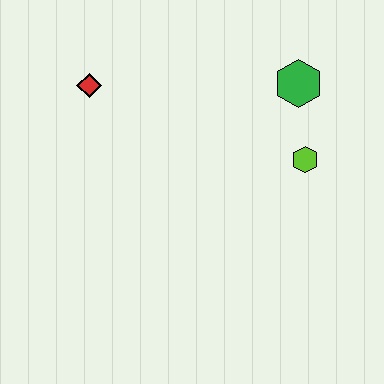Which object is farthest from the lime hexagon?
The red diamond is farthest from the lime hexagon.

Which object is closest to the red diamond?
The green hexagon is closest to the red diamond.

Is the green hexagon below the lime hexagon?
No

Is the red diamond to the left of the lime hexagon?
Yes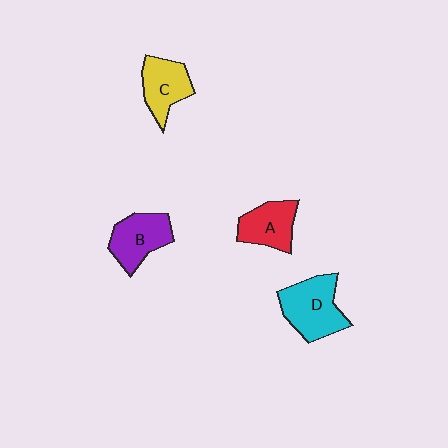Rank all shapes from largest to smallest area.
From largest to smallest: D (cyan), B (purple), C (yellow), A (red).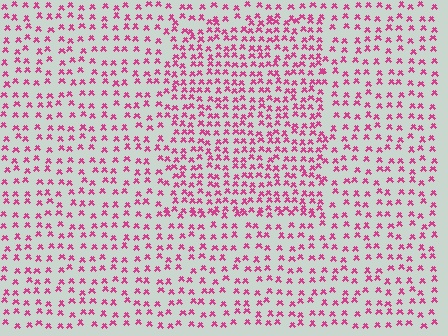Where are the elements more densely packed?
The elements are more densely packed inside the rectangle boundary.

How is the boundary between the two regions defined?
The boundary is defined by a change in element density (approximately 1.6x ratio). All elements are the same color, size, and shape.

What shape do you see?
I see a rectangle.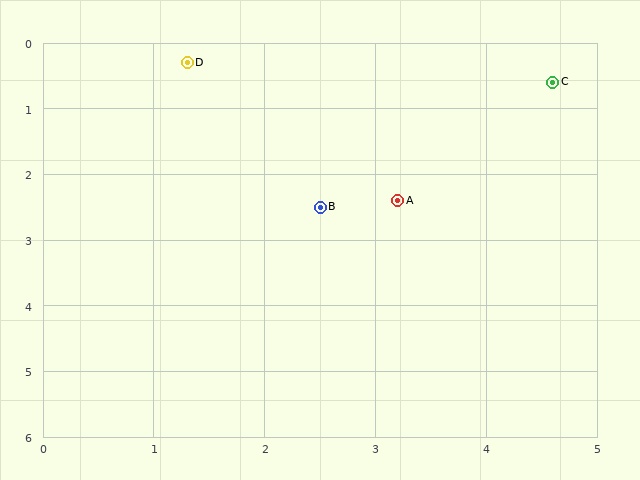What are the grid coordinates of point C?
Point C is at approximately (4.6, 0.6).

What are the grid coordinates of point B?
Point B is at approximately (2.5, 2.5).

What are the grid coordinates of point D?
Point D is at approximately (1.3, 0.3).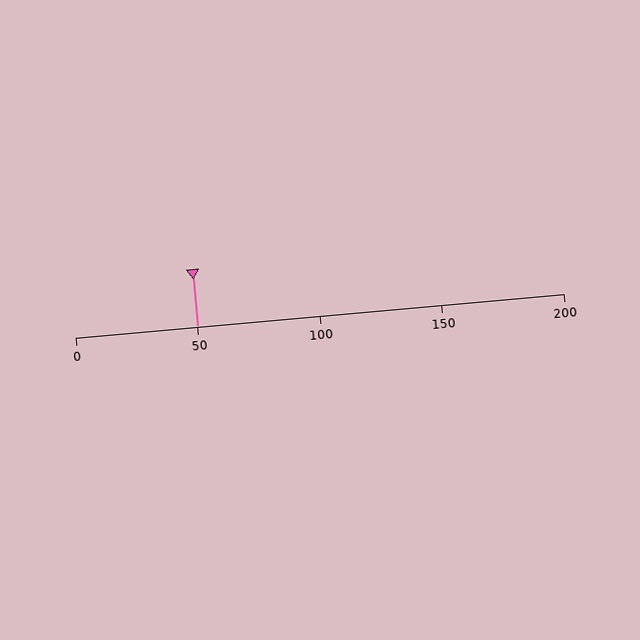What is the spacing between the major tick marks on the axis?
The major ticks are spaced 50 apart.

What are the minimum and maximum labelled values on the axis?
The axis runs from 0 to 200.